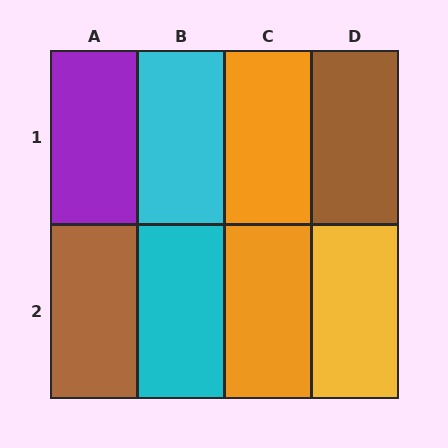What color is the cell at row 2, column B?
Cyan.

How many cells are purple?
1 cell is purple.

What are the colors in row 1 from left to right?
Purple, cyan, orange, brown.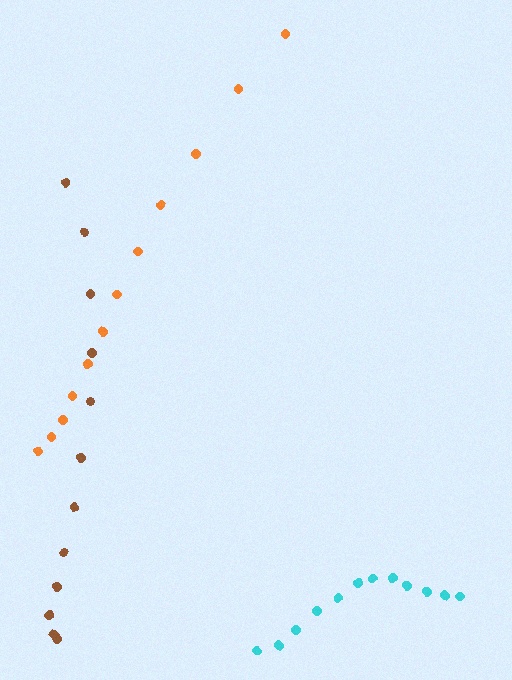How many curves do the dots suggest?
There are 3 distinct paths.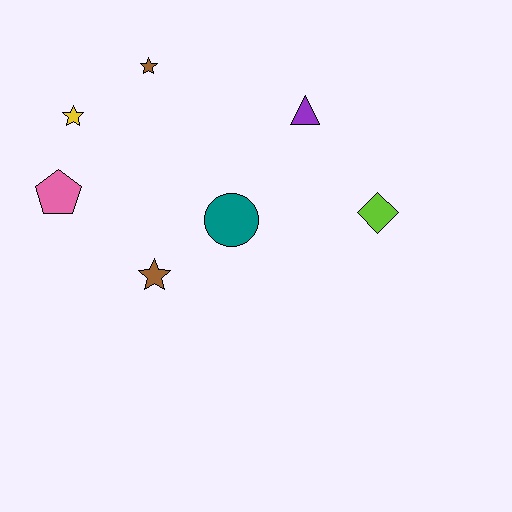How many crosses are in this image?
There are no crosses.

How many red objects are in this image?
There are no red objects.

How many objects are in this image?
There are 7 objects.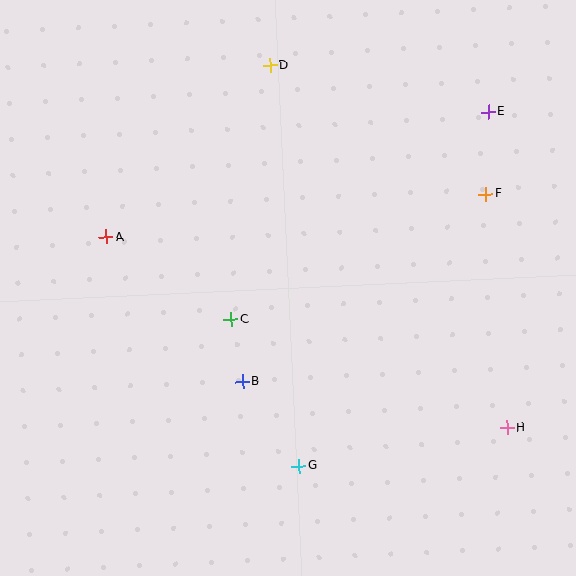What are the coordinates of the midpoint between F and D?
The midpoint between F and D is at (378, 130).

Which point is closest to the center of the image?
Point C at (231, 320) is closest to the center.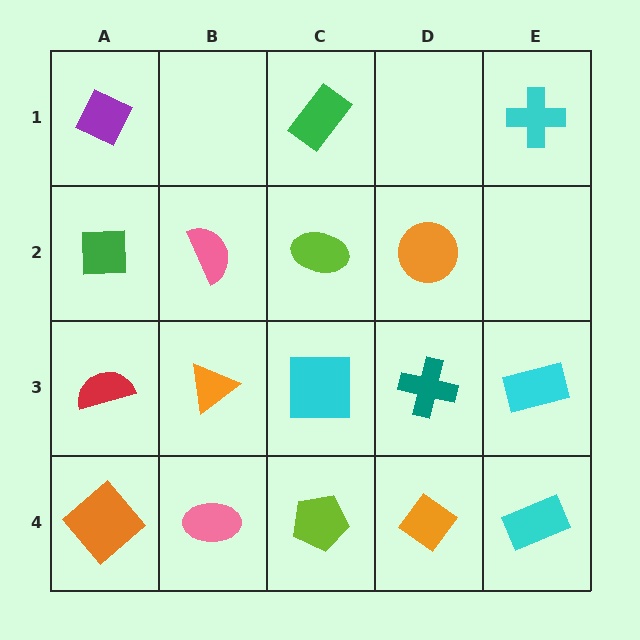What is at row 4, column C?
A lime pentagon.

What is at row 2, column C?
A lime ellipse.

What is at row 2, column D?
An orange circle.